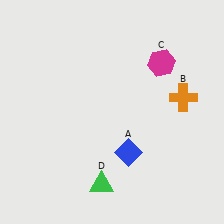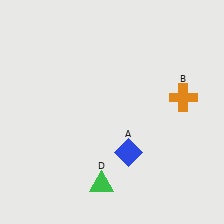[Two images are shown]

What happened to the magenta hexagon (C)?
The magenta hexagon (C) was removed in Image 2. It was in the top-right area of Image 1.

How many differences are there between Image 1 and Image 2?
There is 1 difference between the two images.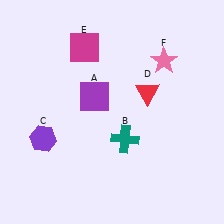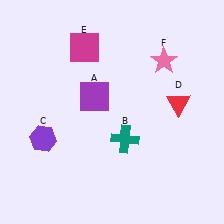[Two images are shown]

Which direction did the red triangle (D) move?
The red triangle (D) moved right.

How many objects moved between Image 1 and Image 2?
1 object moved between the two images.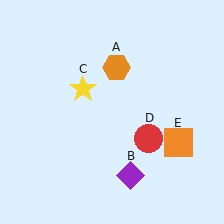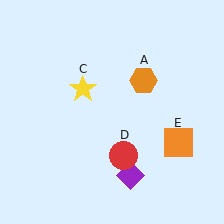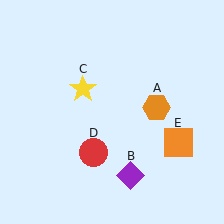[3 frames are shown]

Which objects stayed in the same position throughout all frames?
Purple diamond (object B) and yellow star (object C) and orange square (object E) remained stationary.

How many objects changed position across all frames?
2 objects changed position: orange hexagon (object A), red circle (object D).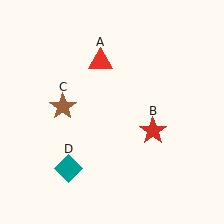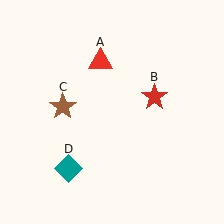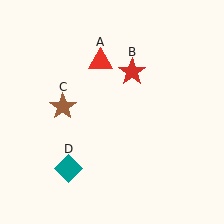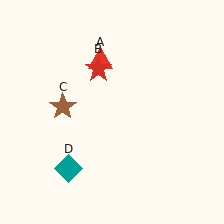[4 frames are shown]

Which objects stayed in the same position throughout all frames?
Red triangle (object A) and brown star (object C) and teal diamond (object D) remained stationary.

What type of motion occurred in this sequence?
The red star (object B) rotated counterclockwise around the center of the scene.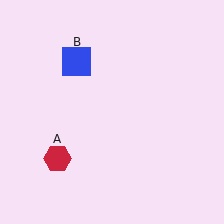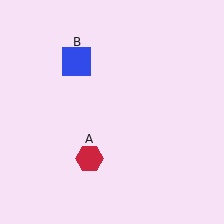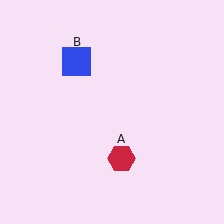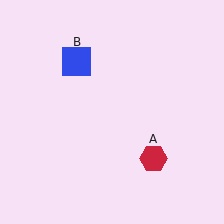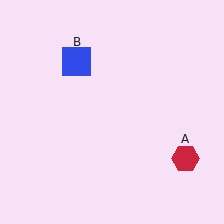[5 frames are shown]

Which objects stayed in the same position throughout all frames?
Blue square (object B) remained stationary.